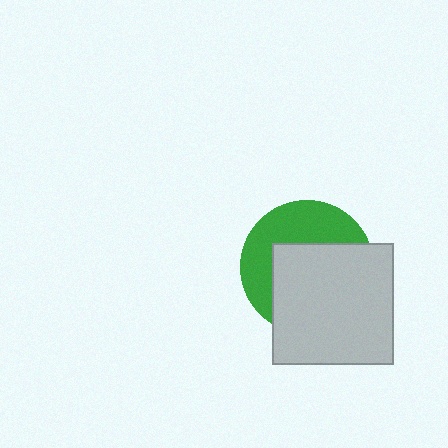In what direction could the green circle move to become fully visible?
The green circle could move toward the upper-left. That would shift it out from behind the light gray square entirely.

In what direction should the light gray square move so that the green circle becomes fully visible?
The light gray square should move toward the lower-right. That is the shortest direction to clear the overlap and leave the green circle fully visible.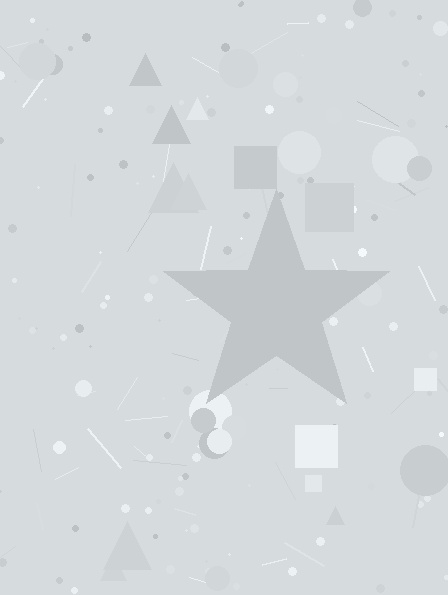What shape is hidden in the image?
A star is hidden in the image.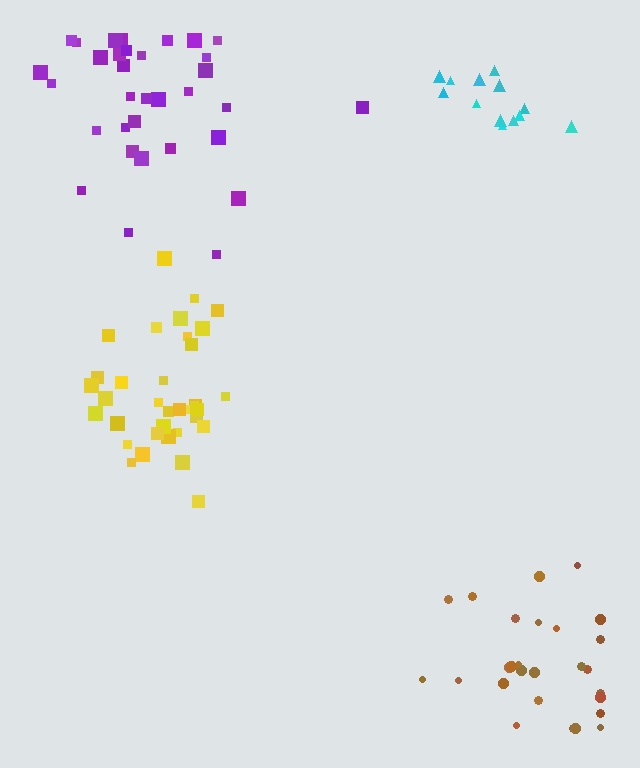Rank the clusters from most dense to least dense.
cyan, yellow, brown, purple.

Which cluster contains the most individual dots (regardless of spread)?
Yellow (35).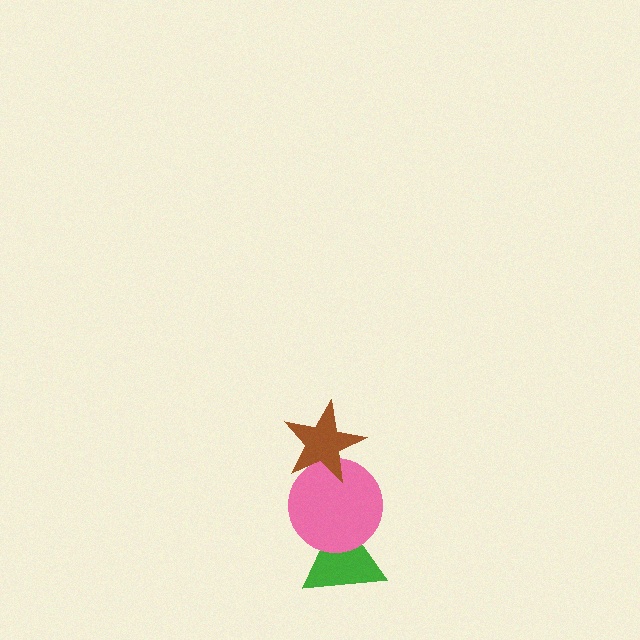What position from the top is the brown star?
The brown star is 1st from the top.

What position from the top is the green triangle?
The green triangle is 3rd from the top.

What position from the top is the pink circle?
The pink circle is 2nd from the top.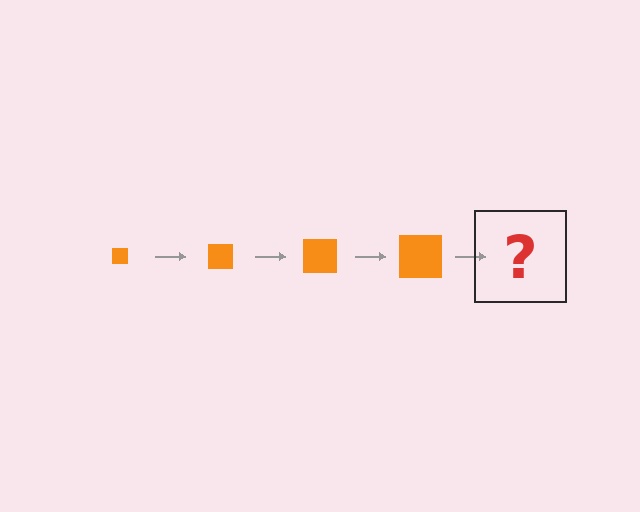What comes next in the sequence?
The next element should be an orange square, larger than the previous one.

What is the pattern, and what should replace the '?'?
The pattern is that the square gets progressively larger each step. The '?' should be an orange square, larger than the previous one.